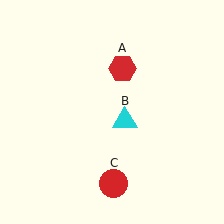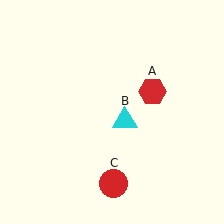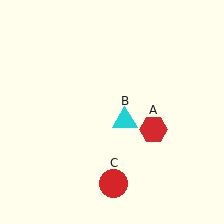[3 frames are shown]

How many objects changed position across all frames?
1 object changed position: red hexagon (object A).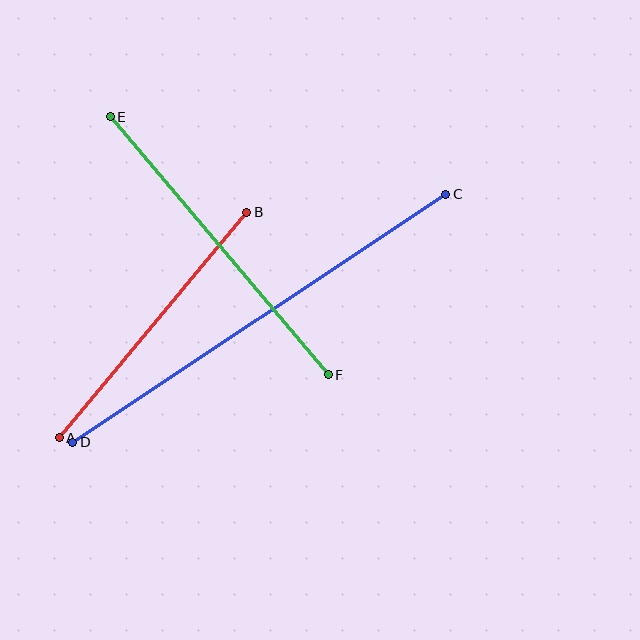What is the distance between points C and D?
The distance is approximately 448 pixels.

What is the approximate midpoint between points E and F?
The midpoint is at approximately (219, 246) pixels.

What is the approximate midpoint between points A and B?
The midpoint is at approximately (153, 325) pixels.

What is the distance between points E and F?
The distance is approximately 338 pixels.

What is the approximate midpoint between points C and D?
The midpoint is at approximately (259, 318) pixels.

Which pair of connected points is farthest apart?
Points C and D are farthest apart.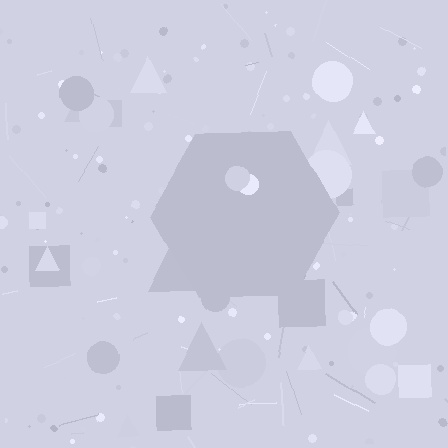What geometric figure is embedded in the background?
A hexagon is embedded in the background.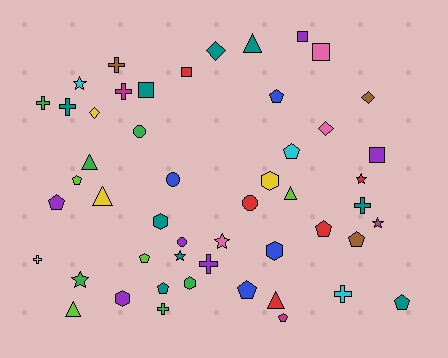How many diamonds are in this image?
There are 4 diamonds.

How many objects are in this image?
There are 50 objects.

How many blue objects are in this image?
There are 4 blue objects.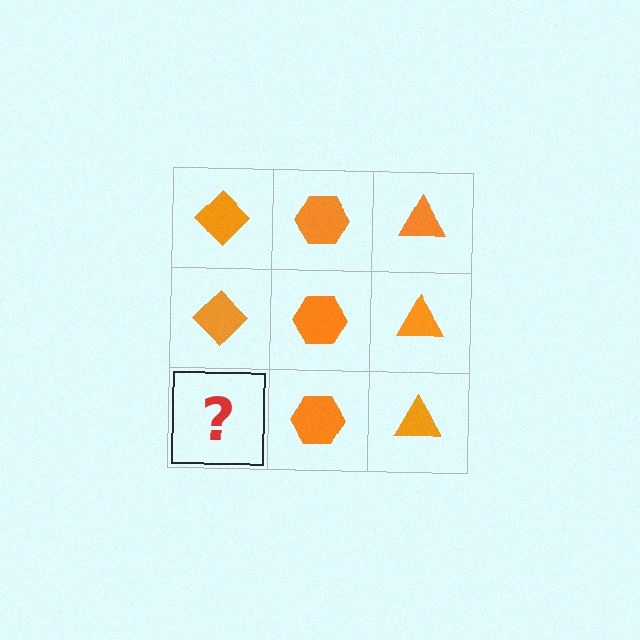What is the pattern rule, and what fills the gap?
The rule is that each column has a consistent shape. The gap should be filled with an orange diamond.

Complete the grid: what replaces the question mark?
The question mark should be replaced with an orange diamond.